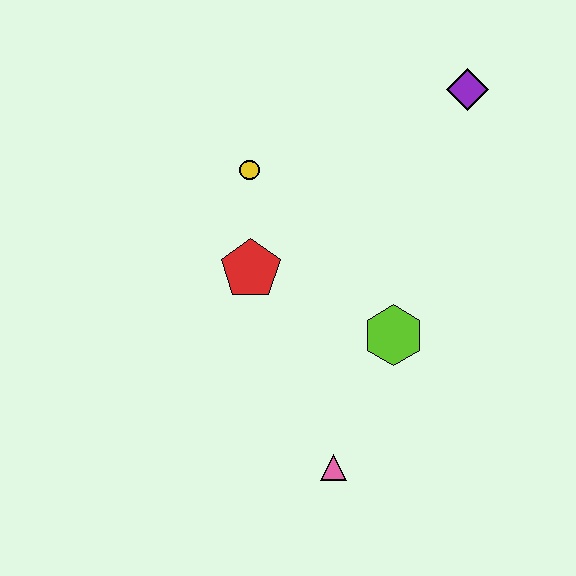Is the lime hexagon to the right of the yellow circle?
Yes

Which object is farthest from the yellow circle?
The pink triangle is farthest from the yellow circle.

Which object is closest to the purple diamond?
The yellow circle is closest to the purple diamond.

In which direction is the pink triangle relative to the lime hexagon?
The pink triangle is below the lime hexagon.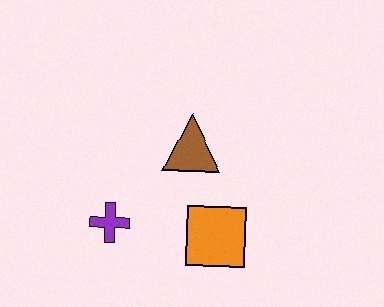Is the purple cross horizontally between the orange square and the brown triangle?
No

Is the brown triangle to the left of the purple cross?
No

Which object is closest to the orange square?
The brown triangle is closest to the orange square.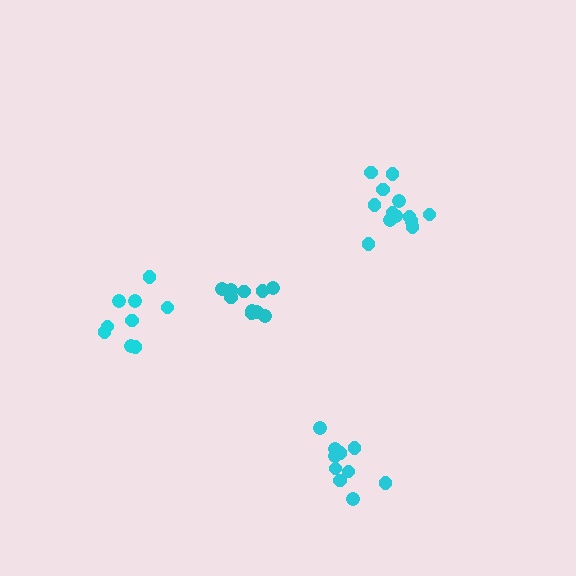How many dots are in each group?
Group 1: 11 dots, Group 2: 9 dots, Group 3: 10 dots, Group 4: 13 dots (43 total).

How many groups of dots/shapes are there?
There are 4 groups.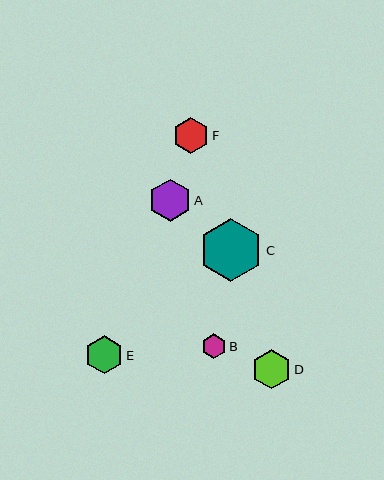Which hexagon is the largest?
Hexagon C is the largest with a size of approximately 63 pixels.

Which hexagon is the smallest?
Hexagon B is the smallest with a size of approximately 25 pixels.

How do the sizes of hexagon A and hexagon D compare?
Hexagon A and hexagon D are approximately the same size.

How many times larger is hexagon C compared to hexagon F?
Hexagon C is approximately 1.7 times the size of hexagon F.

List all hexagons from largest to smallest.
From largest to smallest: C, A, D, E, F, B.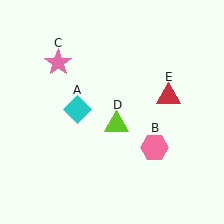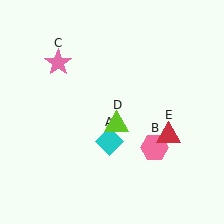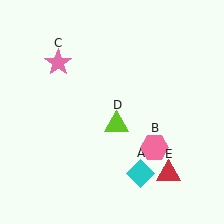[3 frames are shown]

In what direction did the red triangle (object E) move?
The red triangle (object E) moved down.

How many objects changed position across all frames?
2 objects changed position: cyan diamond (object A), red triangle (object E).